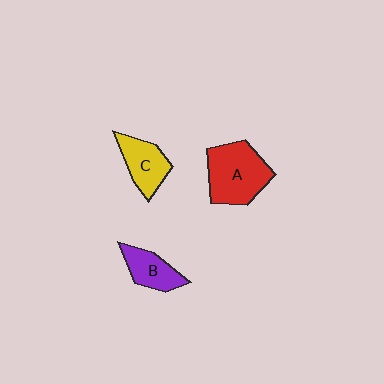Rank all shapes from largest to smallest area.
From largest to smallest: A (red), C (yellow), B (purple).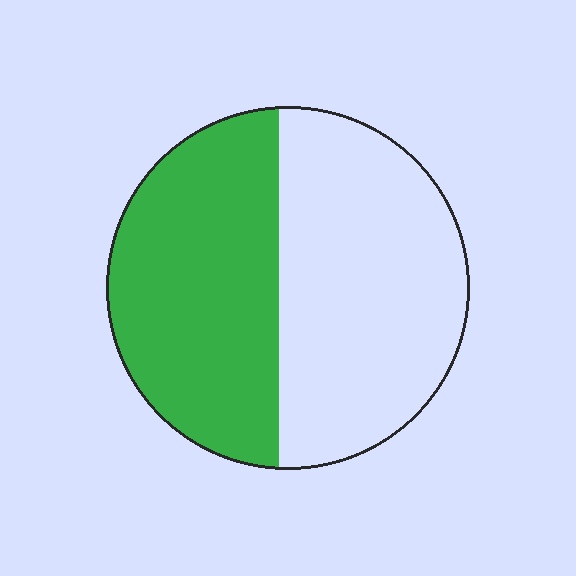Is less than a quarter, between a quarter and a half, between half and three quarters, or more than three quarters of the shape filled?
Between a quarter and a half.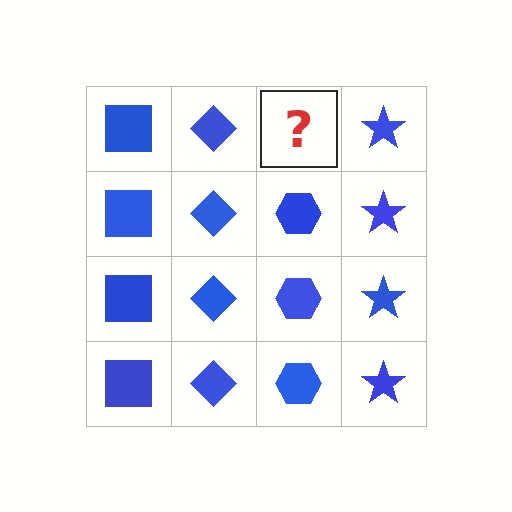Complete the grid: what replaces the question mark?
The question mark should be replaced with a blue hexagon.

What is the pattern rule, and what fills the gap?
The rule is that each column has a consistent shape. The gap should be filled with a blue hexagon.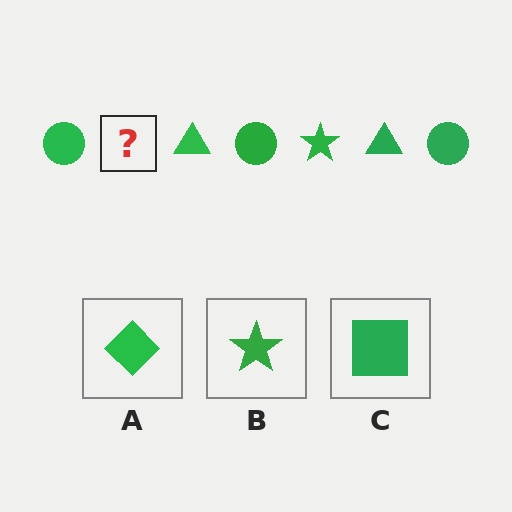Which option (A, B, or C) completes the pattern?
B.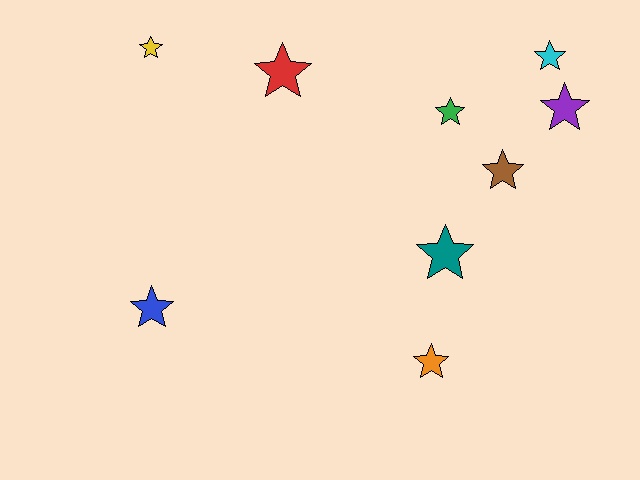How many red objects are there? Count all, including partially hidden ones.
There is 1 red object.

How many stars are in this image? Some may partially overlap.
There are 9 stars.